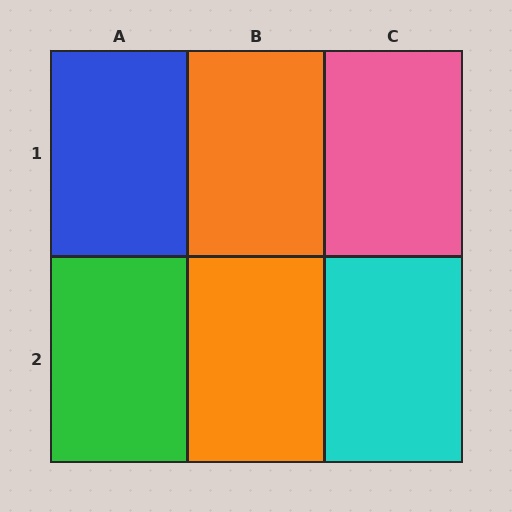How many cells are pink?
1 cell is pink.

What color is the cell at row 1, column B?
Orange.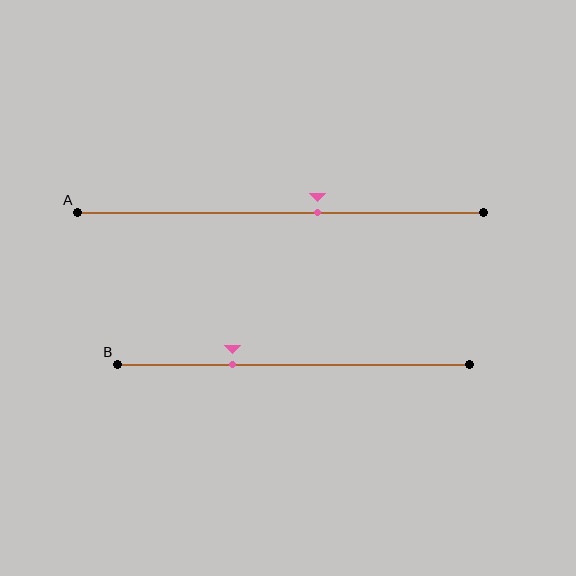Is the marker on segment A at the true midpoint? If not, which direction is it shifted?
No, the marker on segment A is shifted to the right by about 9% of the segment length.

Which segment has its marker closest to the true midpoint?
Segment A has its marker closest to the true midpoint.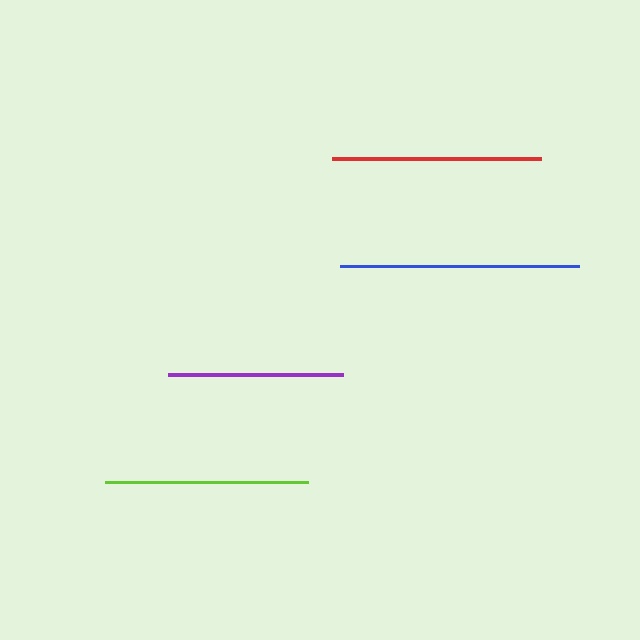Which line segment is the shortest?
The purple line is the shortest at approximately 175 pixels.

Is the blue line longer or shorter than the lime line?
The blue line is longer than the lime line.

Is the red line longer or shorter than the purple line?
The red line is longer than the purple line.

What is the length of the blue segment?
The blue segment is approximately 239 pixels long.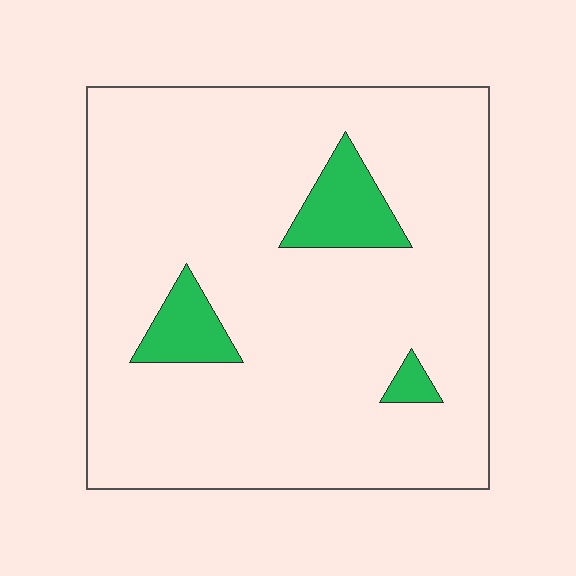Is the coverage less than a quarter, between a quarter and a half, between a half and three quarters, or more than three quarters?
Less than a quarter.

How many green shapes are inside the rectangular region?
3.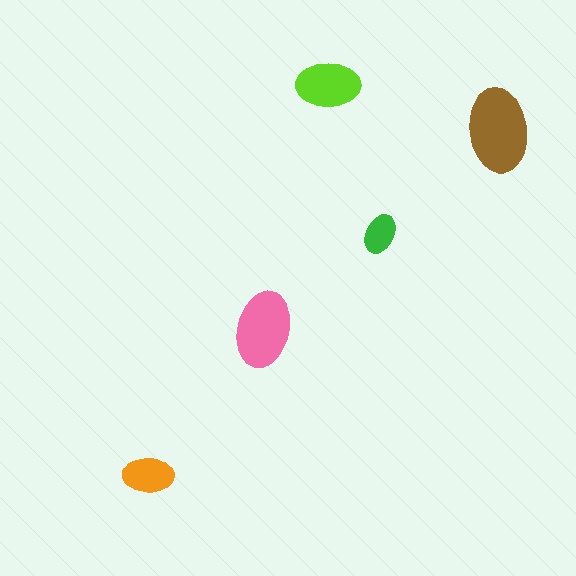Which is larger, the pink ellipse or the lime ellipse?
The pink one.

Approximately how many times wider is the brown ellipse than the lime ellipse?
About 1.5 times wider.